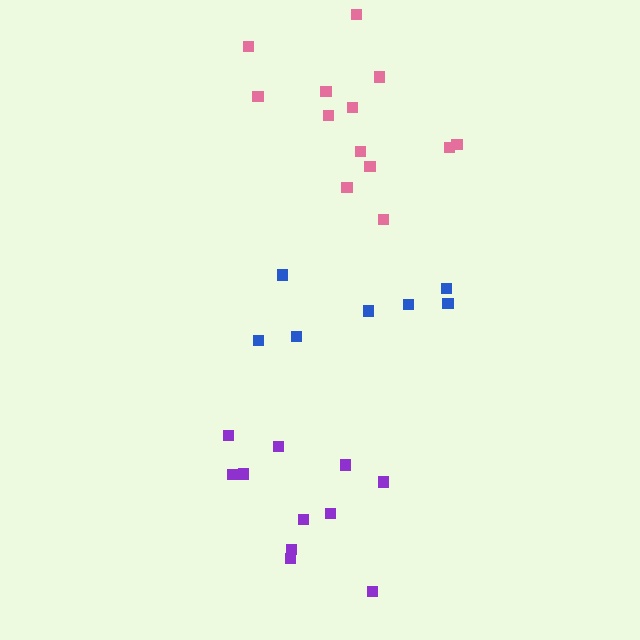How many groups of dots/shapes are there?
There are 3 groups.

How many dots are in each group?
Group 1: 7 dots, Group 2: 13 dots, Group 3: 11 dots (31 total).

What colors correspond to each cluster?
The clusters are colored: blue, pink, purple.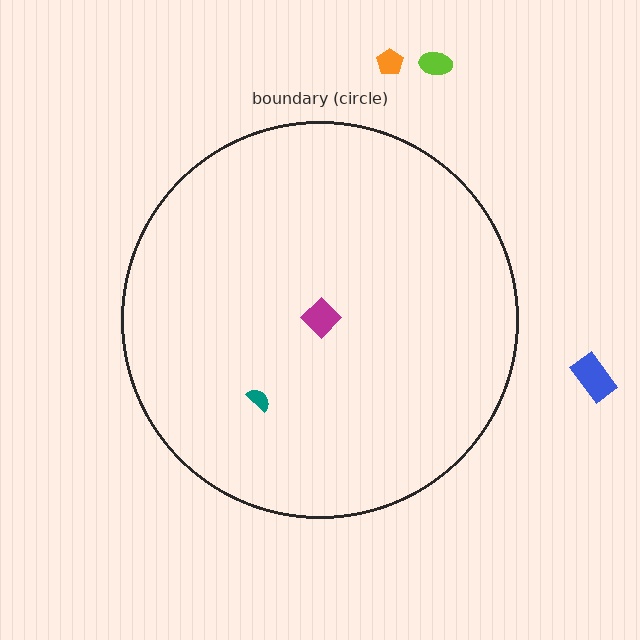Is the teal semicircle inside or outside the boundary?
Inside.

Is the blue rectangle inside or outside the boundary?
Outside.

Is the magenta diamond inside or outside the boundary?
Inside.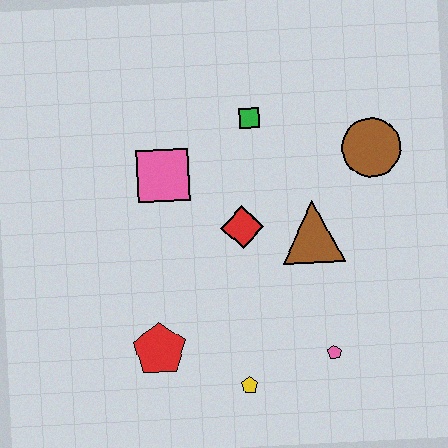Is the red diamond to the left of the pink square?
No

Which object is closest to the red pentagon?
The yellow pentagon is closest to the red pentagon.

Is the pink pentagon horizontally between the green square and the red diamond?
No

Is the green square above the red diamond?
Yes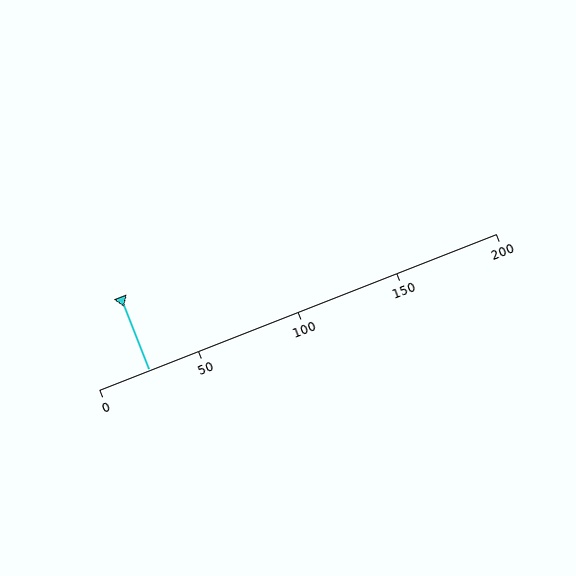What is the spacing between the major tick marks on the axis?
The major ticks are spaced 50 apart.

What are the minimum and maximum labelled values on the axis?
The axis runs from 0 to 200.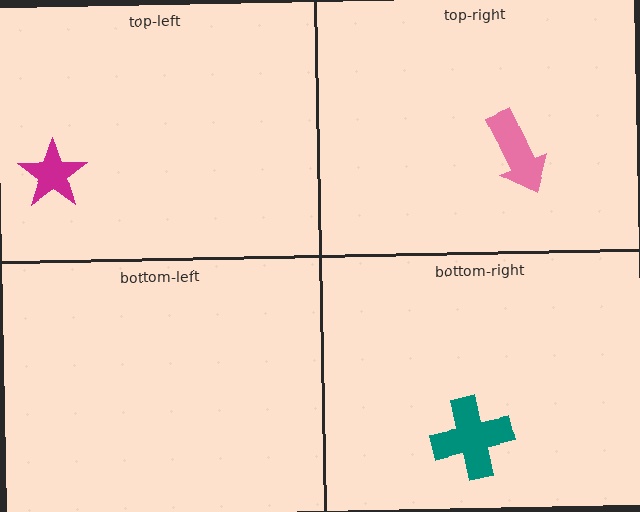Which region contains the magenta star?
The top-left region.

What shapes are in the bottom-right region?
The teal cross.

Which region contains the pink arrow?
The top-right region.